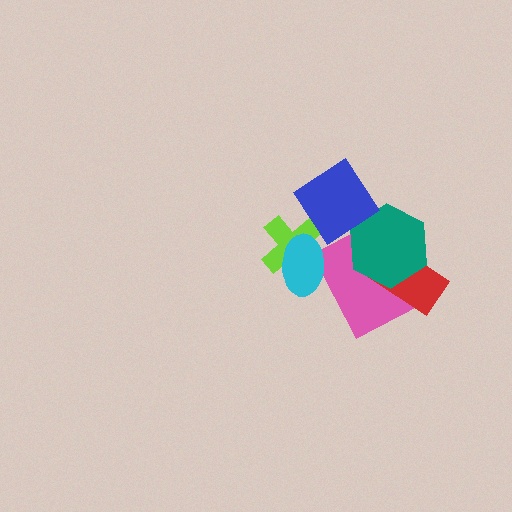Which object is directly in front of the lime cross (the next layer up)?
The cyan ellipse is directly in front of the lime cross.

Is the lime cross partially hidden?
Yes, it is partially covered by another shape.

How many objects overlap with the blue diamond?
2 objects overlap with the blue diamond.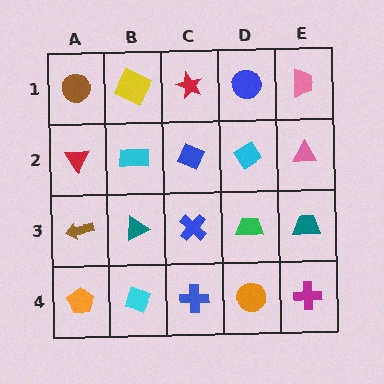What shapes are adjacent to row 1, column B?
A cyan rectangle (row 2, column B), a brown circle (row 1, column A), a red star (row 1, column C).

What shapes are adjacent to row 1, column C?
A blue diamond (row 2, column C), a yellow square (row 1, column B), a blue circle (row 1, column D).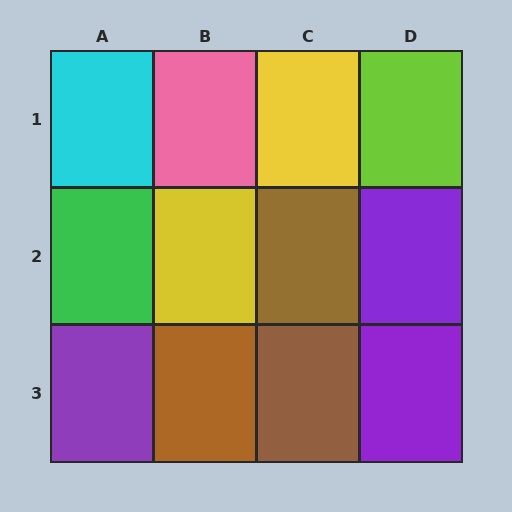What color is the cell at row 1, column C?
Yellow.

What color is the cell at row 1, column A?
Cyan.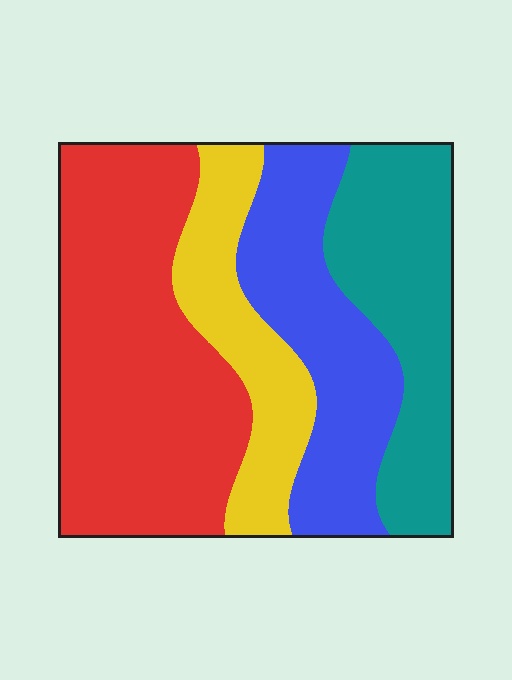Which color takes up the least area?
Yellow, at roughly 15%.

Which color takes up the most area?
Red, at roughly 40%.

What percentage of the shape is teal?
Teal takes up between a sixth and a third of the shape.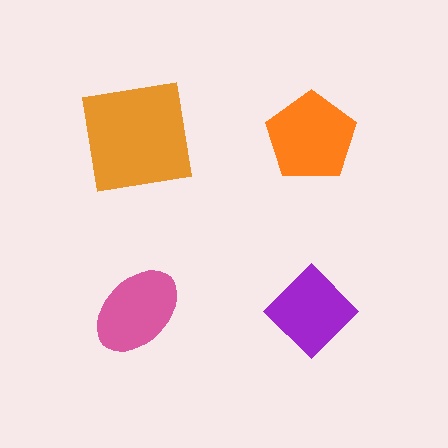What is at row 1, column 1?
An orange square.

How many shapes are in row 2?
2 shapes.